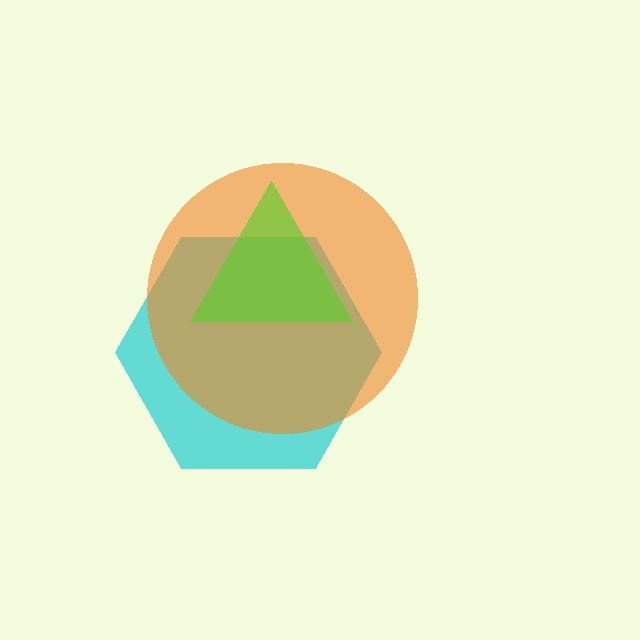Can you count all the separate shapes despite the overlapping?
Yes, there are 3 separate shapes.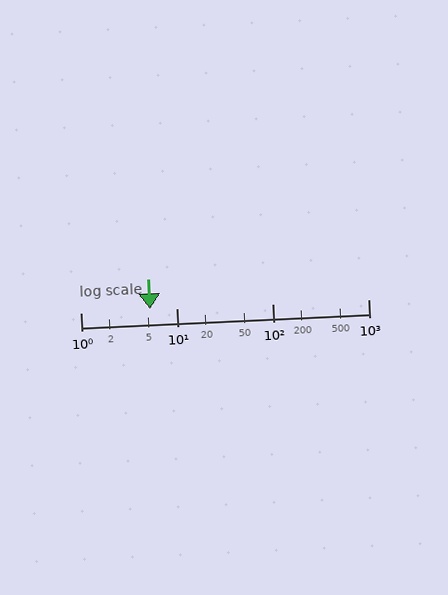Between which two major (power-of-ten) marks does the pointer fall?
The pointer is between 1 and 10.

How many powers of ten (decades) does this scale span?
The scale spans 3 decades, from 1 to 1000.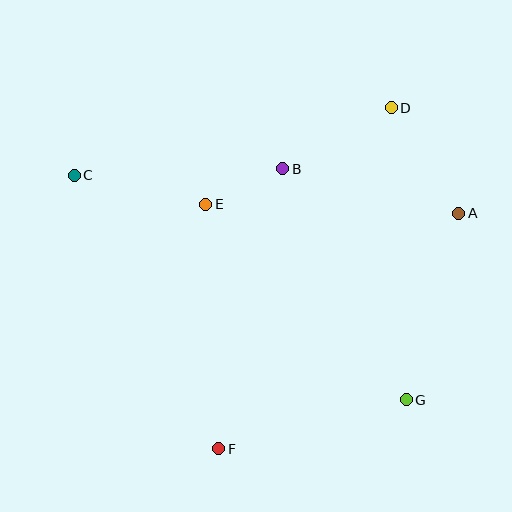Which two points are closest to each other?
Points B and E are closest to each other.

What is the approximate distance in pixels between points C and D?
The distance between C and D is approximately 324 pixels.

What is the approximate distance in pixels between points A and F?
The distance between A and F is approximately 336 pixels.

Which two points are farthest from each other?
Points C and G are farthest from each other.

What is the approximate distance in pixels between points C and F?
The distance between C and F is approximately 309 pixels.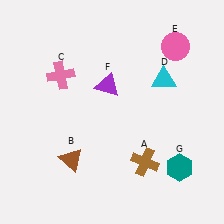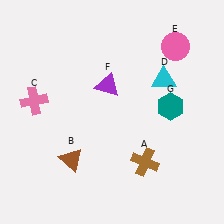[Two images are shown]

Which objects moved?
The objects that moved are: the pink cross (C), the teal hexagon (G).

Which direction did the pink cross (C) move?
The pink cross (C) moved left.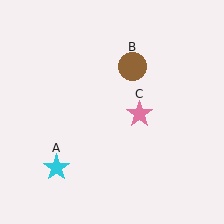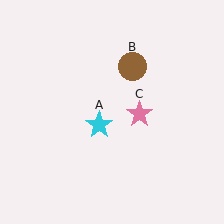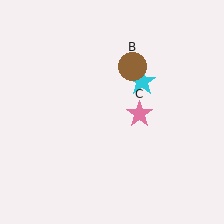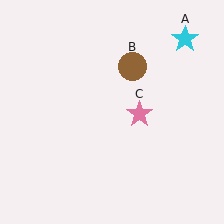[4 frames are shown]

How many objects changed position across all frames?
1 object changed position: cyan star (object A).